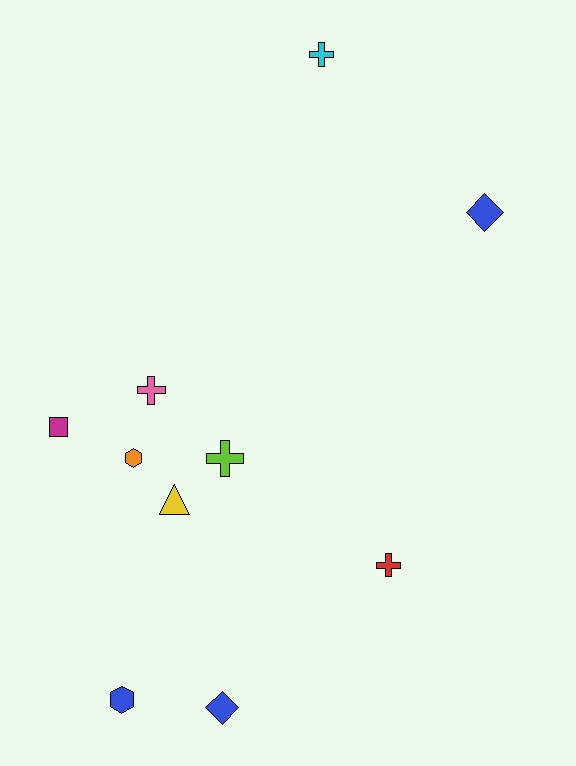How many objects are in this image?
There are 10 objects.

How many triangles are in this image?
There is 1 triangle.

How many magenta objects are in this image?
There is 1 magenta object.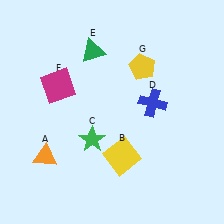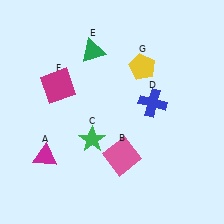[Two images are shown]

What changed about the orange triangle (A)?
In Image 1, A is orange. In Image 2, it changed to magenta.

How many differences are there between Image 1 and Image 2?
There are 2 differences between the two images.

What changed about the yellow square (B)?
In Image 1, B is yellow. In Image 2, it changed to pink.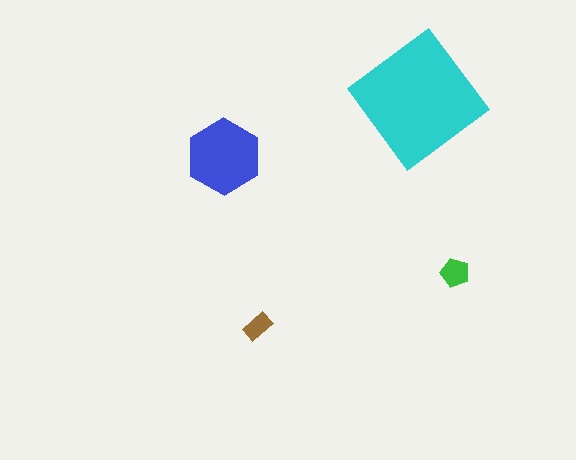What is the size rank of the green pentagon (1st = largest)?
3rd.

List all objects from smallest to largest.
The brown rectangle, the green pentagon, the blue hexagon, the cyan diamond.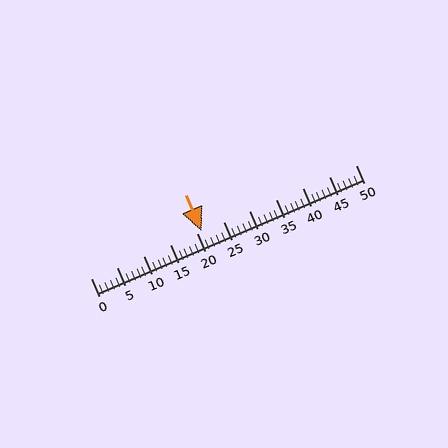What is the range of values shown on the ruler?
The ruler shows values from 0 to 50.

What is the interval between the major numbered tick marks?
The major tick marks are spaced 5 units apart.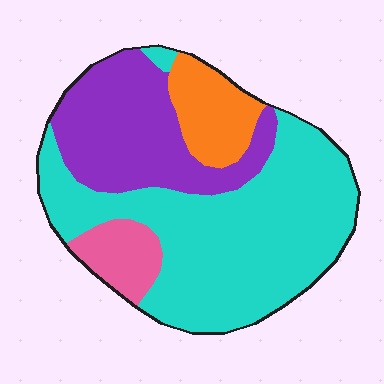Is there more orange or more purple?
Purple.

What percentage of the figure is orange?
Orange takes up about one tenth (1/10) of the figure.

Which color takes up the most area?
Cyan, at roughly 55%.